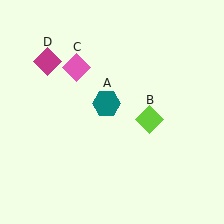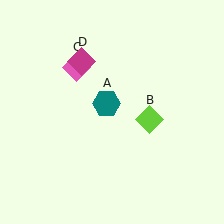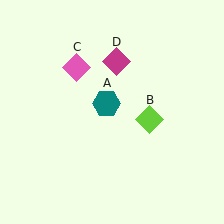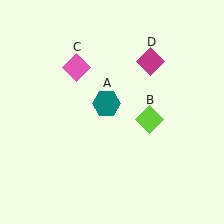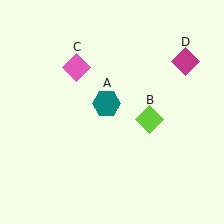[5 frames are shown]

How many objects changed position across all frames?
1 object changed position: magenta diamond (object D).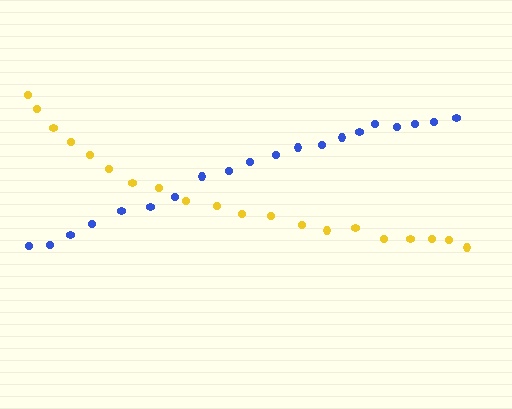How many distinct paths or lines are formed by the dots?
There are 2 distinct paths.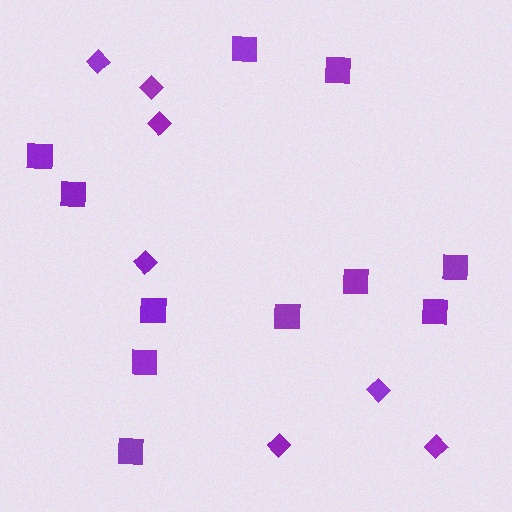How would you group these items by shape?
There are 2 groups: one group of diamonds (7) and one group of squares (11).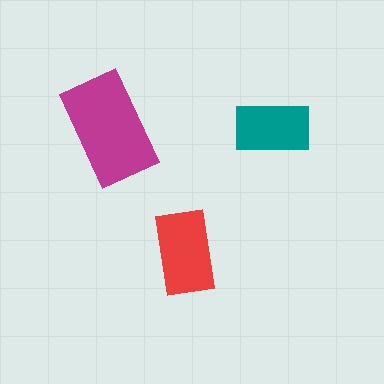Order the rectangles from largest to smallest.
the magenta one, the red one, the teal one.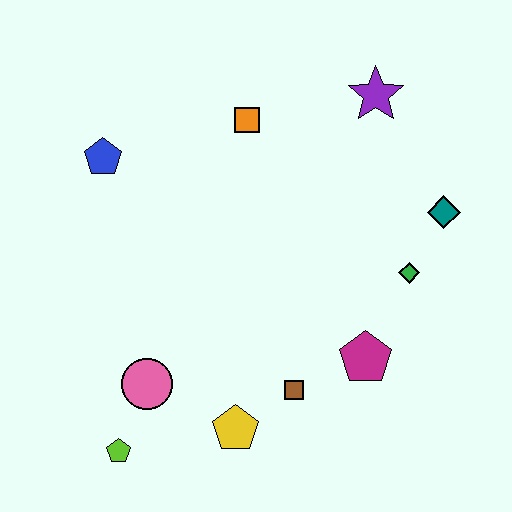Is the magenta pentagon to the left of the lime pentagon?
No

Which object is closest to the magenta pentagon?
The brown square is closest to the magenta pentagon.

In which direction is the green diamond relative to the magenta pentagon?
The green diamond is above the magenta pentagon.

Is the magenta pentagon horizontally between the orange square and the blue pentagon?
No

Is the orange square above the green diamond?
Yes